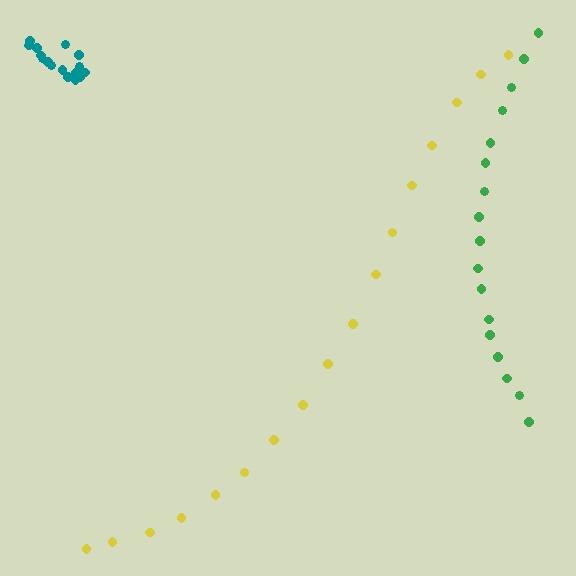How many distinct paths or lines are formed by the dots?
There are 3 distinct paths.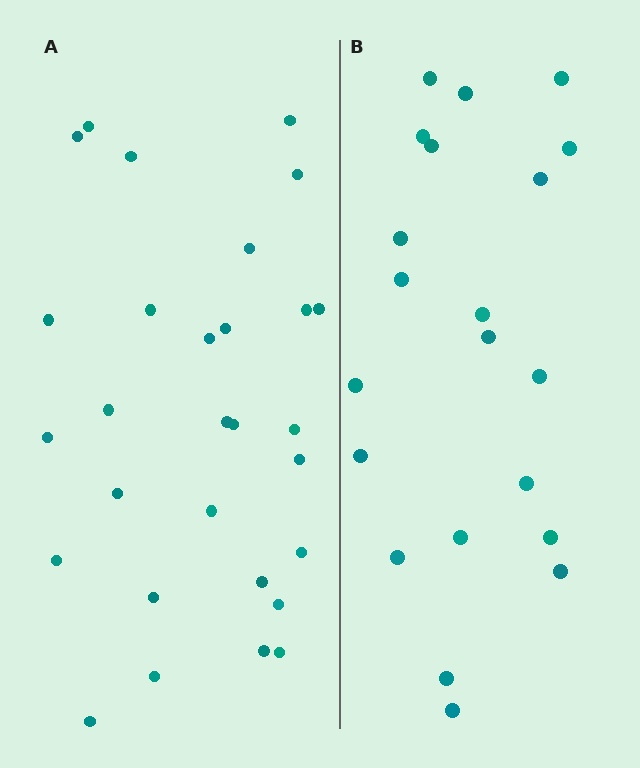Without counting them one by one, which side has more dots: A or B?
Region A (the left region) has more dots.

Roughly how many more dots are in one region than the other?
Region A has roughly 8 or so more dots than region B.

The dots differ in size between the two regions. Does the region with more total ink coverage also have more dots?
No. Region B has more total ink coverage because its dots are larger, but region A actually contains more individual dots. Total area can be misleading — the number of items is what matters here.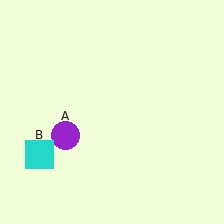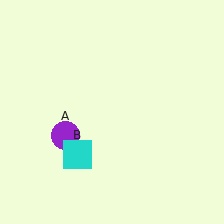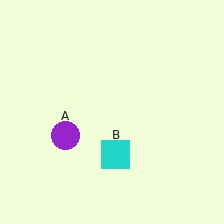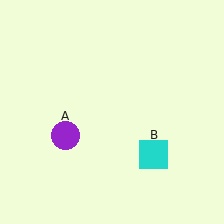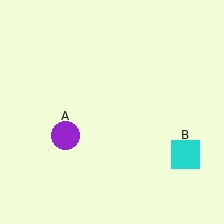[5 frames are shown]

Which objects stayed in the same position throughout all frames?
Purple circle (object A) remained stationary.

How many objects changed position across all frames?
1 object changed position: cyan square (object B).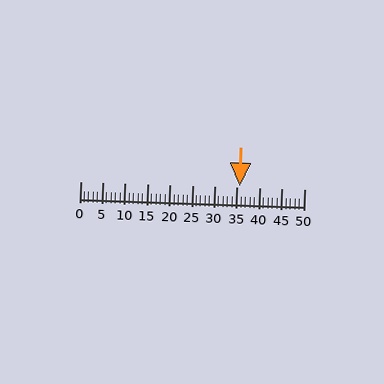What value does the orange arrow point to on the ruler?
The orange arrow points to approximately 36.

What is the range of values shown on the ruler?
The ruler shows values from 0 to 50.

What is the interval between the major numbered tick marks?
The major tick marks are spaced 5 units apart.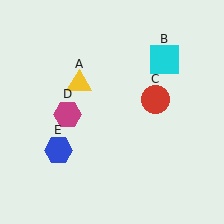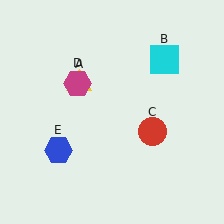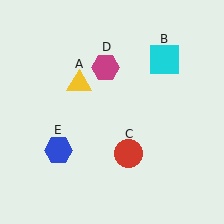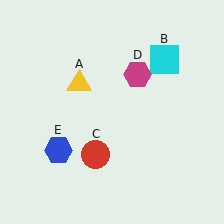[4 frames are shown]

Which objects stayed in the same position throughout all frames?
Yellow triangle (object A) and cyan square (object B) and blue hexagon (object E) remained stationary.